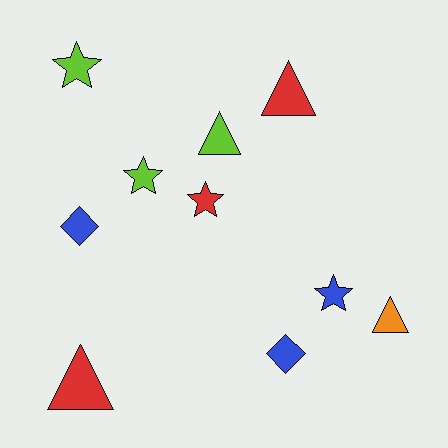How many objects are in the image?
There are 10 objects.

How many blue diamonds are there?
There are 2 blue diamonds.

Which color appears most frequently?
Red, with 3 objects.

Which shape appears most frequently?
Triangle, with 4 objects.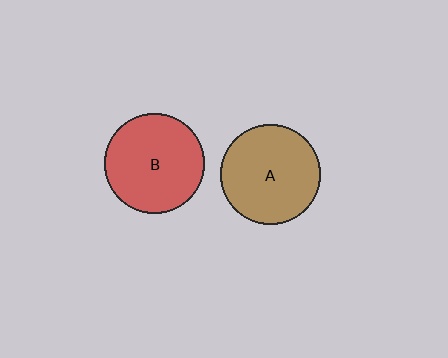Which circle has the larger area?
Circle B (red).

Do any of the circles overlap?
No, none of the circles overlap.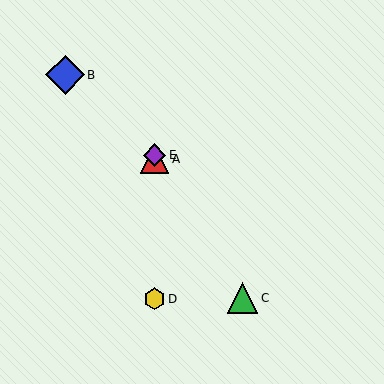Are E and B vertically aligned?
No, E is at x≈155 and B is at x≈65.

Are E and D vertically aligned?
Yes, both are at x≈155.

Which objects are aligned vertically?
Objects A, D, E are aligned vertically.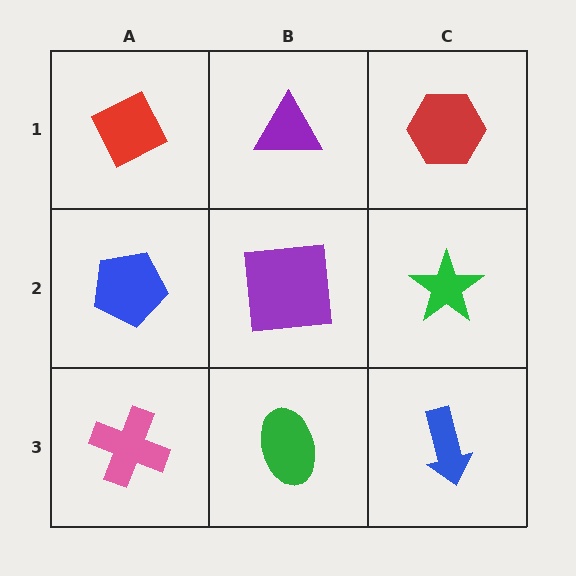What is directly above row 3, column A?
A blue pentagon.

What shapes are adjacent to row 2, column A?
A red diamond (row 1, column A), a pink cross (row 3, column A), a purple square (row 2, column B).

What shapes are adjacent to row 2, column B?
A purple triangle (row 1, column B), a green ellipse (row 3, column B), a blue pentagon (row 2, column A), a green star (row 2, column C).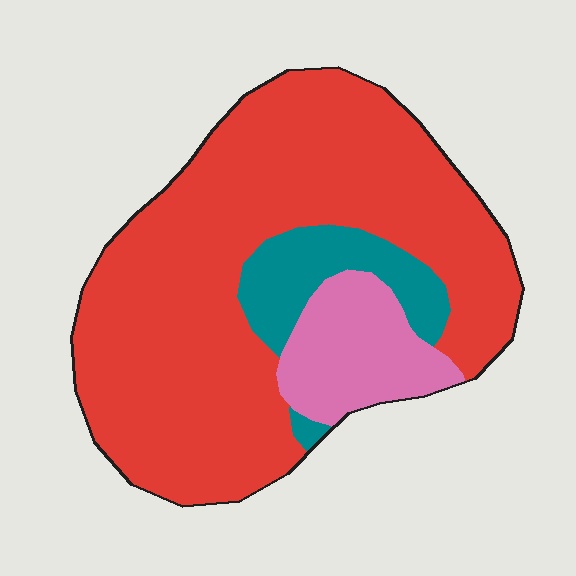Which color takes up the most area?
Red, at roughly 75%.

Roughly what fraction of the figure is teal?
Teal takes up about one eighth (1/8) of the figure.